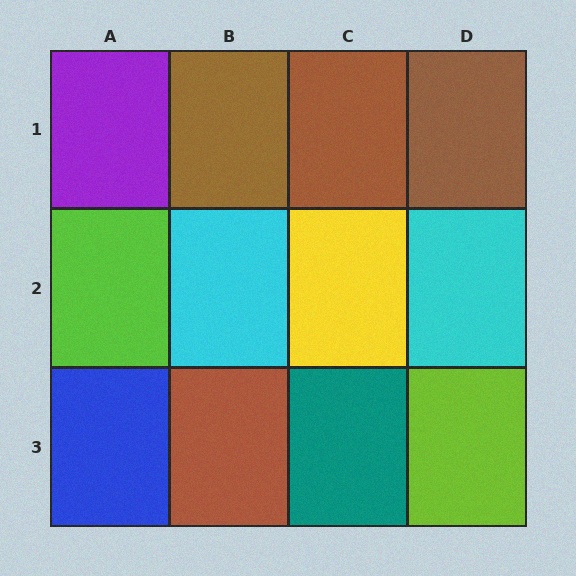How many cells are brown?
4 cells are brown.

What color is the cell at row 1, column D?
Brown.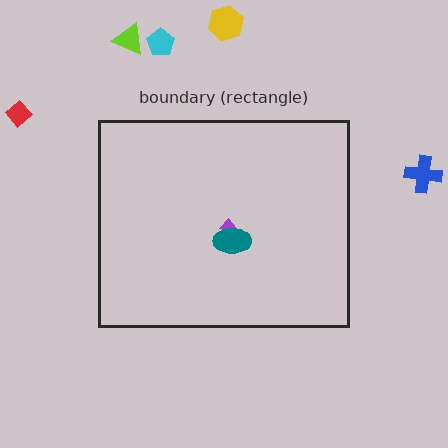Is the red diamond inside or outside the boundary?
Outside.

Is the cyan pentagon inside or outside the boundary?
Outside.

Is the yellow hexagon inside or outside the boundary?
Outside.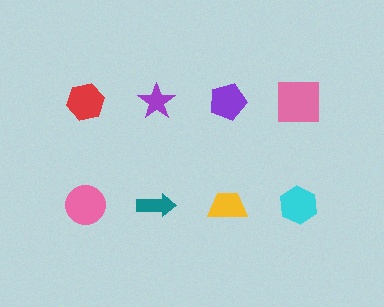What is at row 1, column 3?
A purple pentagon.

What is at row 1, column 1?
A red hexagon.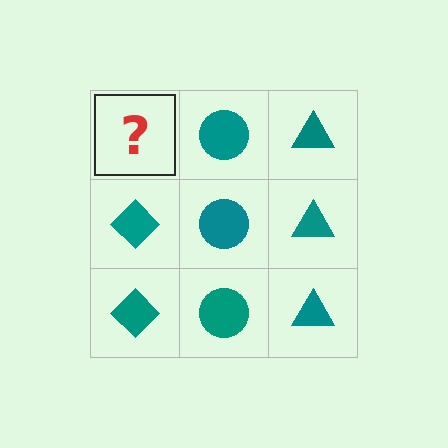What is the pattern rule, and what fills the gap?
The rule is that each column has a consistent shape. The gap should be filled with a teal diamond.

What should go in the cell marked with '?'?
The missing cell should contain a teal diamond.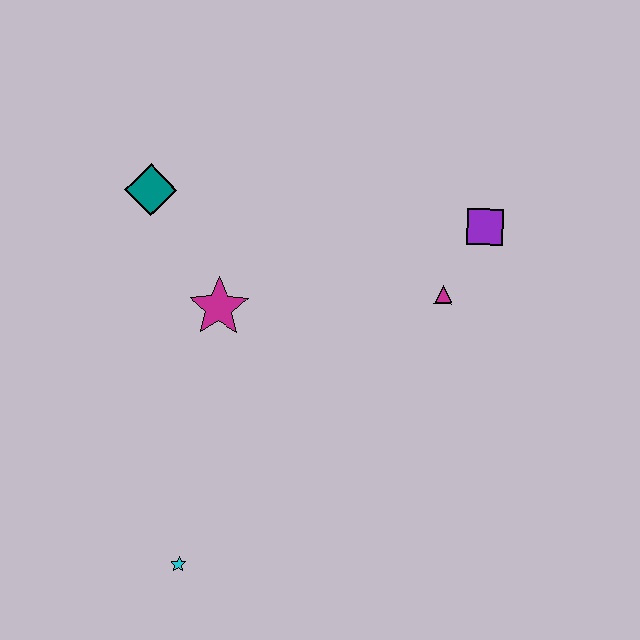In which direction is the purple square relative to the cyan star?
The purple square is above the cyan star.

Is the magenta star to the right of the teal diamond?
Yes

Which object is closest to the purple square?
The magenta triangle is closest to the purple square.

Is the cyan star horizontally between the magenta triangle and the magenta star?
No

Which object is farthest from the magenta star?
The purple square is farthest from the magenta star.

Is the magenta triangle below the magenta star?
No